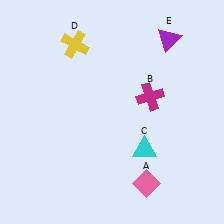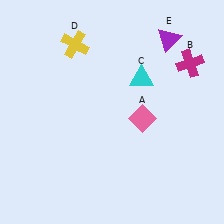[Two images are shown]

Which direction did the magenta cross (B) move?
The magenta cross (B) moved right.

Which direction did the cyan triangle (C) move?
The cyan triangle (C) moved up.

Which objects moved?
The objects that moved are: the pink diamond (A), the magenta cross (B), the cyan triangle (C).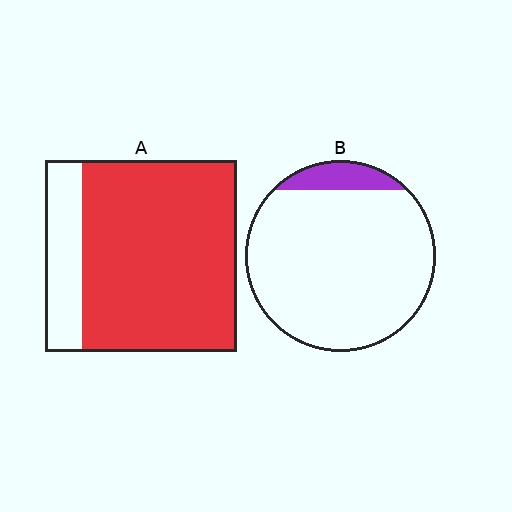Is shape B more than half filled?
No.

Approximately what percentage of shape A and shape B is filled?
A is approximately 80% and B is approximately 10%.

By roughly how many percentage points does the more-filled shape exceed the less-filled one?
By roughly 70 percentage points (A over B).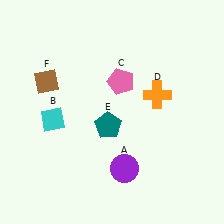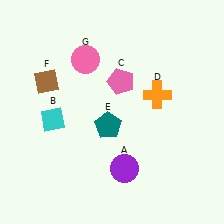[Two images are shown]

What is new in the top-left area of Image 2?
A pink circle (G) was added in the top-left area of Image 2.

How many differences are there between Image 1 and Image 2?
There is 1 difference between the two images.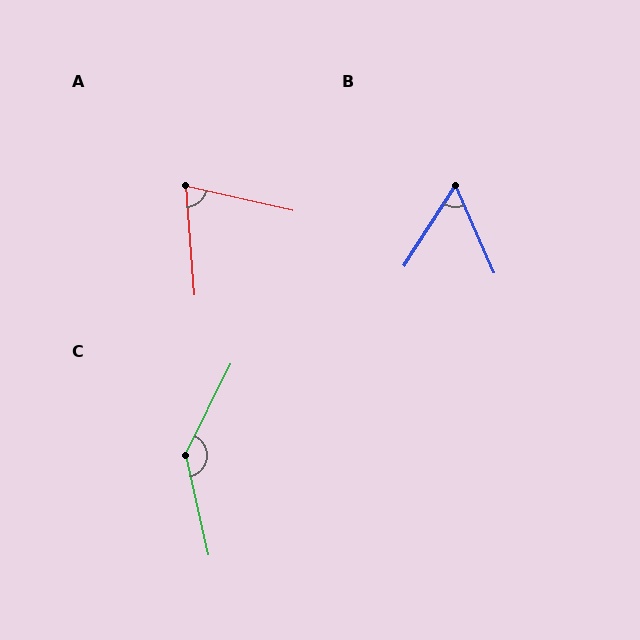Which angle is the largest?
C, at approximately 141 degrees.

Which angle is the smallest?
B, at approximately 56 degrees.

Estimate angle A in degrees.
Approximately 73 degrees.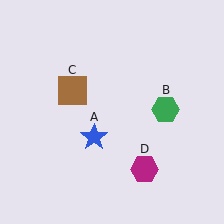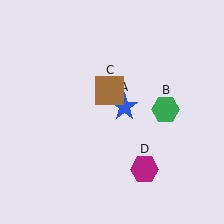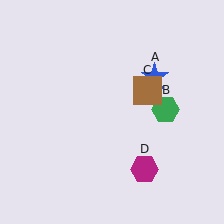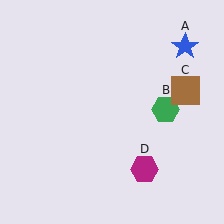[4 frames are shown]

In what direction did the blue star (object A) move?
The blue star (object A) moved up and to the right.